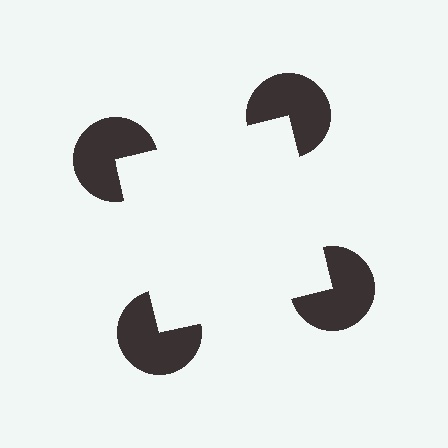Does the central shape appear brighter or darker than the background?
It typically appears slightly brighter than the background, even though no actual brightness change is drawn.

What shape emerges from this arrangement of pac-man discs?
An illusory square — its edges are inferred from the aligned wedge cuts in the pac-man discs, not physically drawn.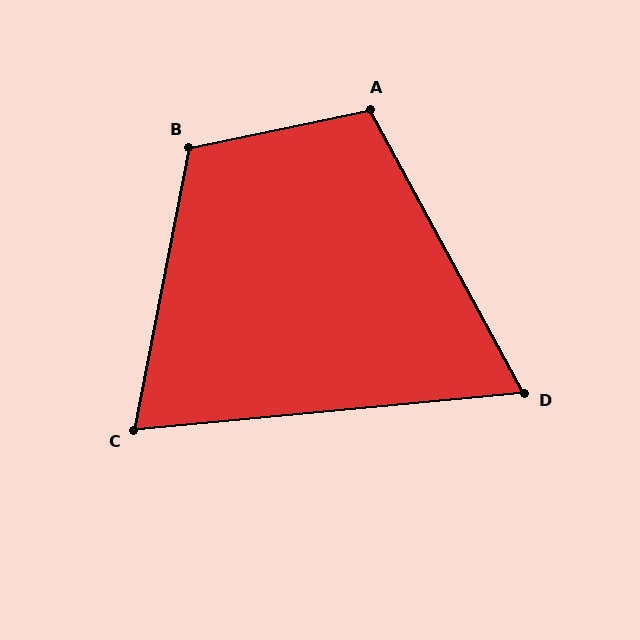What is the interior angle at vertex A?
Approximately 107 degrees (obtuse).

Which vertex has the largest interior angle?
B, at approximately 113 degrees.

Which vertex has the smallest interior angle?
D, at approximately 67 degrees.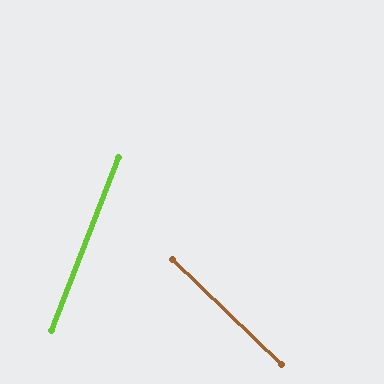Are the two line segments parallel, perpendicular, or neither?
Neither parallel nor perpendicular — they differ by about 67°.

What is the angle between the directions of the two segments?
Approximately 67 degrees.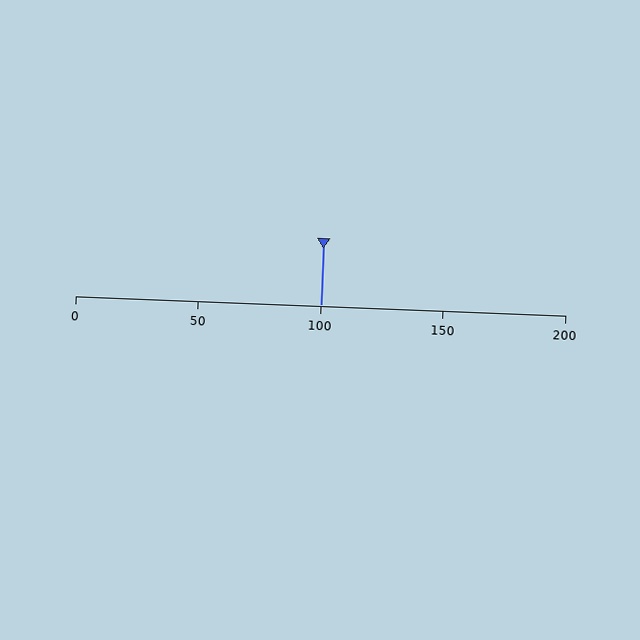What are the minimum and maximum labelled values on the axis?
The axis runs from 0 to 200.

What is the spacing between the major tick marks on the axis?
The major ticks are spaced 50 apart.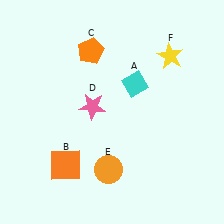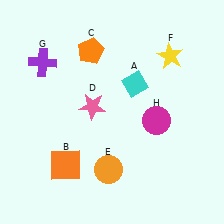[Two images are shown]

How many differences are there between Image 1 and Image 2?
There are 2 differences between the two images.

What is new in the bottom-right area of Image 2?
A magenta circle (H) was added in the bottom-right area of Image 2.